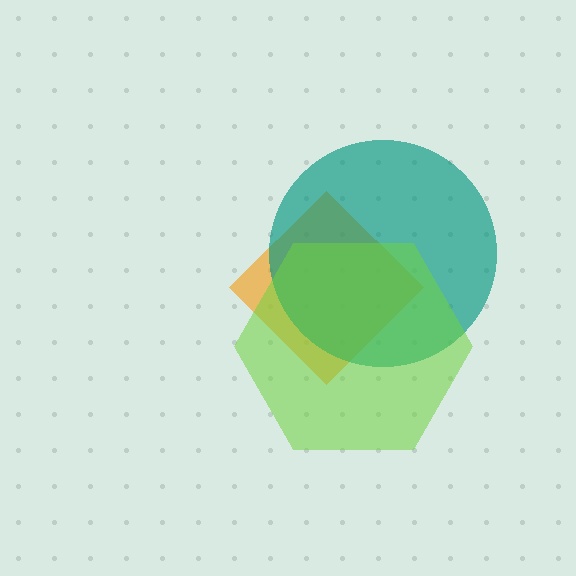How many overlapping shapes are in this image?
There are 3 overlapping shapes in the image.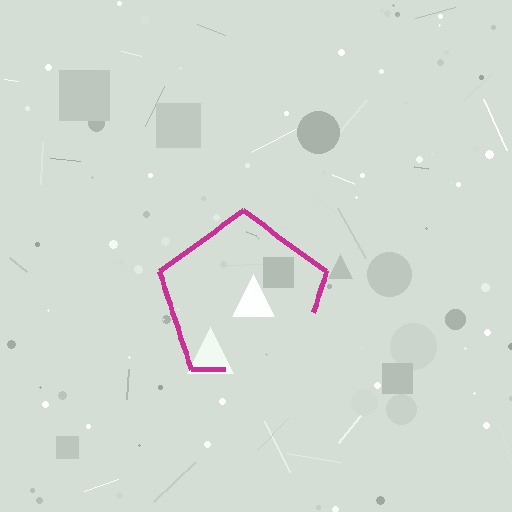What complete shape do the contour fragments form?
The contour fragments form a pentagon.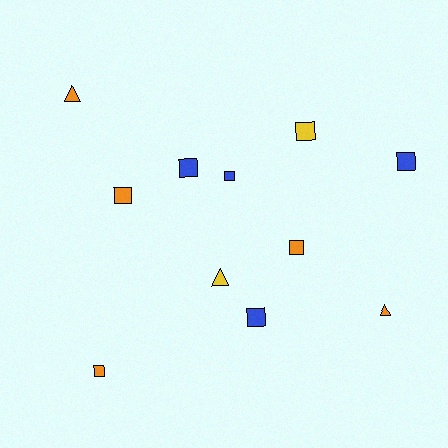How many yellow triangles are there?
There is 1 yellow triangle.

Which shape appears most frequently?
Square, with 8 objects.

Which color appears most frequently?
Orange, with 5 objects.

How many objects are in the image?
There are 11 objects.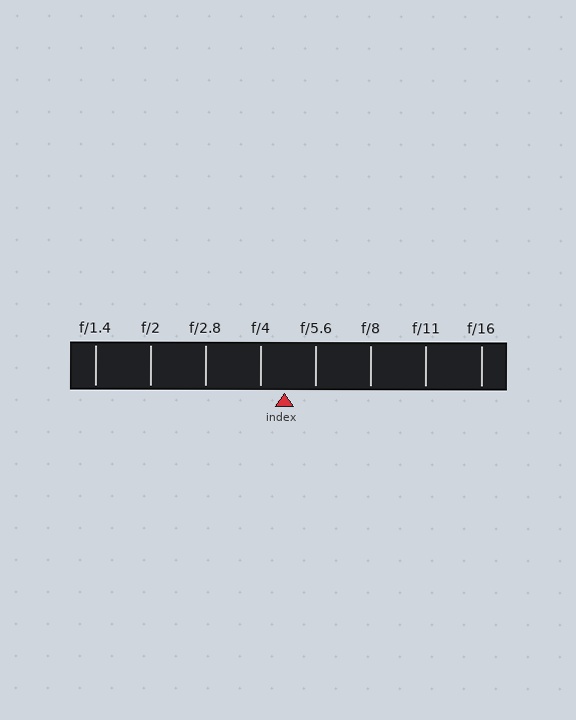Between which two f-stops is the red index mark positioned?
The index mark is between f/4 and f/5.6.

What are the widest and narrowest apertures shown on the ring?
The widest aperture shown is f/1.4 and the narrowest is f/16.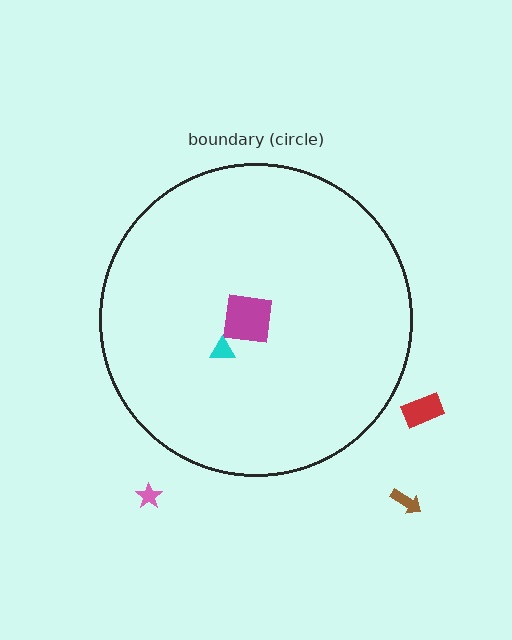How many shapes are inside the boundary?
2 inside, 3 outside.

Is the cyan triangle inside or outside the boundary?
Inside.